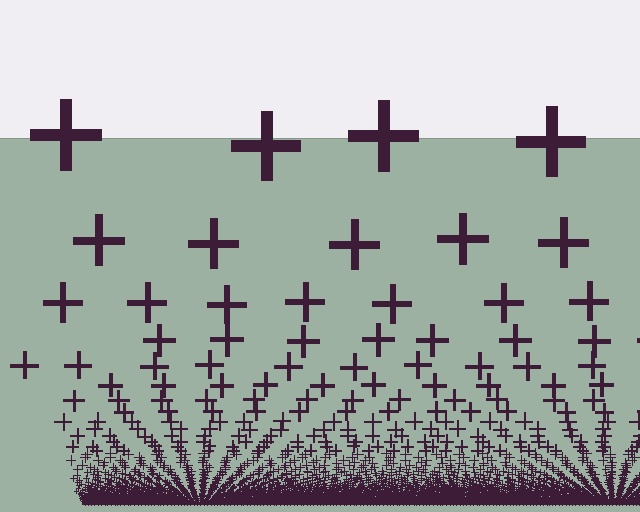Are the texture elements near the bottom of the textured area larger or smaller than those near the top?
Smaller. The gradient is inverted — elements near the bottom are smaller and denser.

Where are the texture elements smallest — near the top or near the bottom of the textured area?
Near the bottom.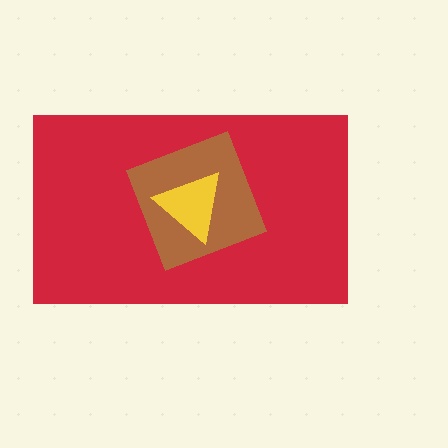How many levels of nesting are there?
3.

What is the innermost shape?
The yellow triangle.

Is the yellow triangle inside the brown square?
Yes.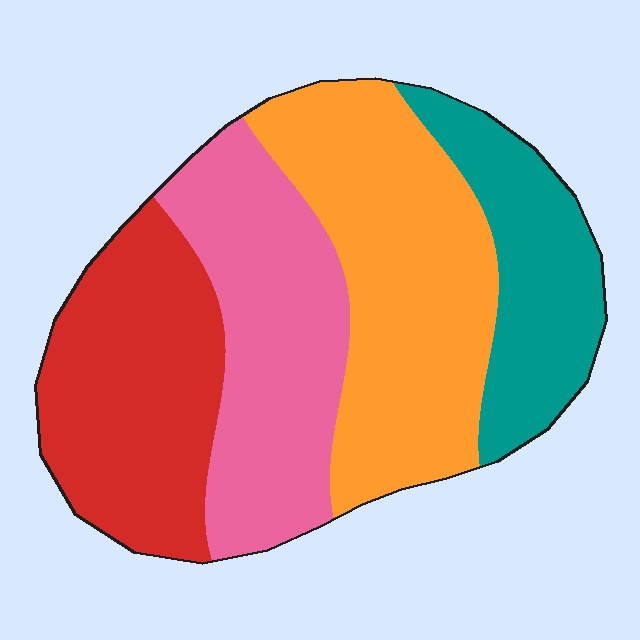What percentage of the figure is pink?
Pink takes up between a quarter and a half of the figure.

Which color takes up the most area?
Orange, at roughly 30%.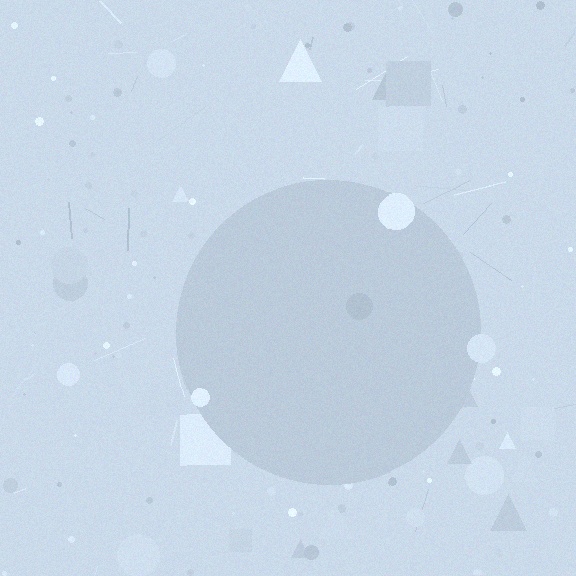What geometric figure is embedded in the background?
A circle is embedded in the background.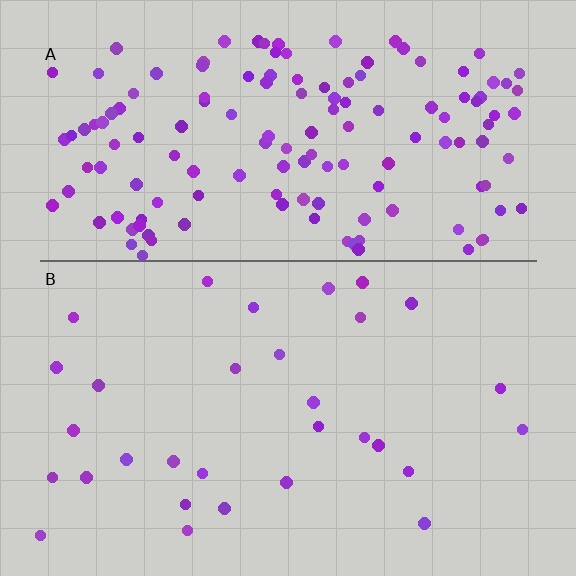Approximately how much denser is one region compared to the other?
Approximately 4.7× — region A over region B.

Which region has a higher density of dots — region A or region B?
A (the top).